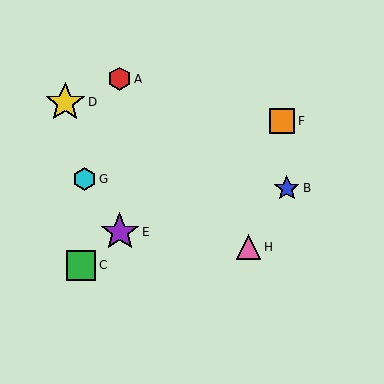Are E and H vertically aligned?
No, E is at x≈120 and H is at x≈248.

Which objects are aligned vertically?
Objects A, E are aligned vertically.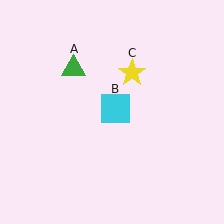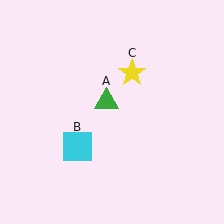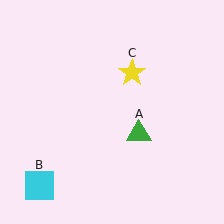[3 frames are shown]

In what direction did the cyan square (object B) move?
The cyan square (object B) moved down and to the left.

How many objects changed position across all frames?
2 objects changed position: green triangle (object A), cyan square (object B).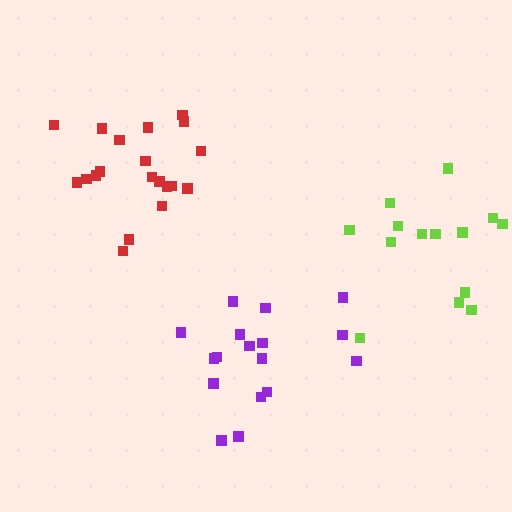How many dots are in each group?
Group 1: 14 dots, Group 2: 17 dots, Group 3: 20 dots (51 total).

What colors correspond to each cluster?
The clusters are colored: lime, purple, red.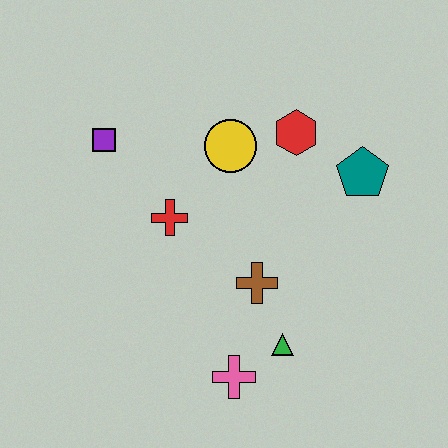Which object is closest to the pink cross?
The green triangle is closest to the pink cross.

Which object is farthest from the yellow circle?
The pink cross is farthest from the yellow circle.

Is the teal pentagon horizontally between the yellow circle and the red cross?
No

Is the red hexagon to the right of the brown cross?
Yes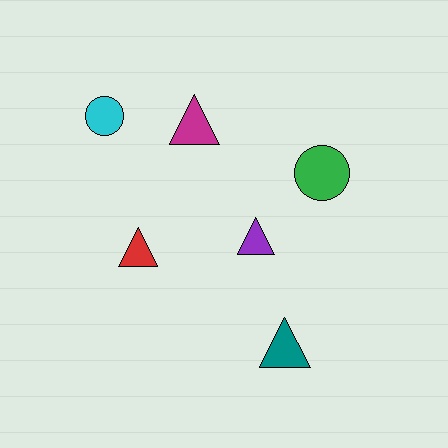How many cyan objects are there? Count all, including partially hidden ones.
There is 1 cyan object.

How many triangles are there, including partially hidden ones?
There are 4 triangles.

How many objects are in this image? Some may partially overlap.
There are 6 objects.